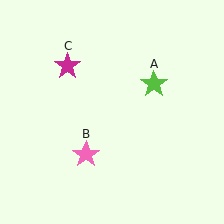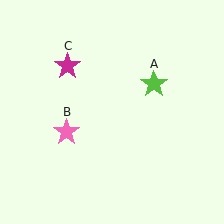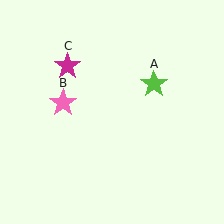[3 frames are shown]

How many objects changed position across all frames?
1 object changed position: pink star (object B).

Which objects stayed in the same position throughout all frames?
Lime star (object A) and magenta star (object C) remained stationary.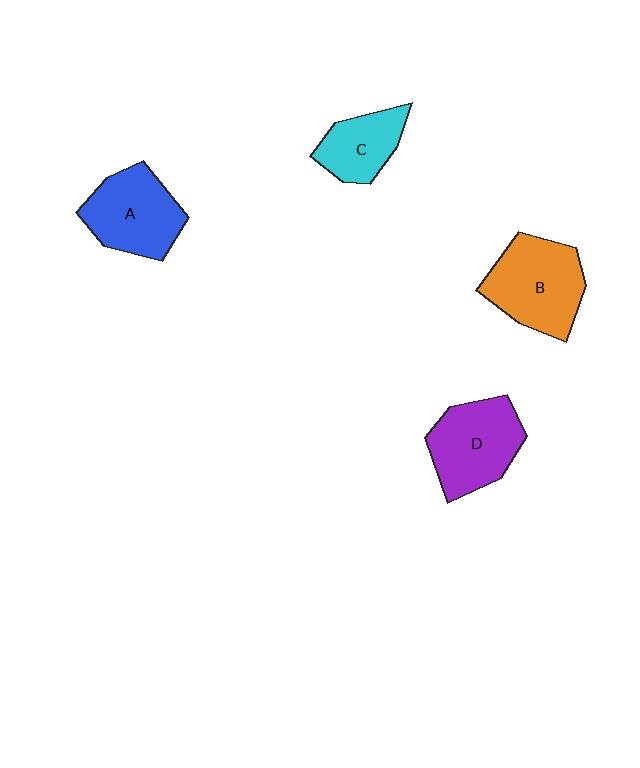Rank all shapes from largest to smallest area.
From largest to smallest: B (orange), D (purple), A (blue), C (cyan).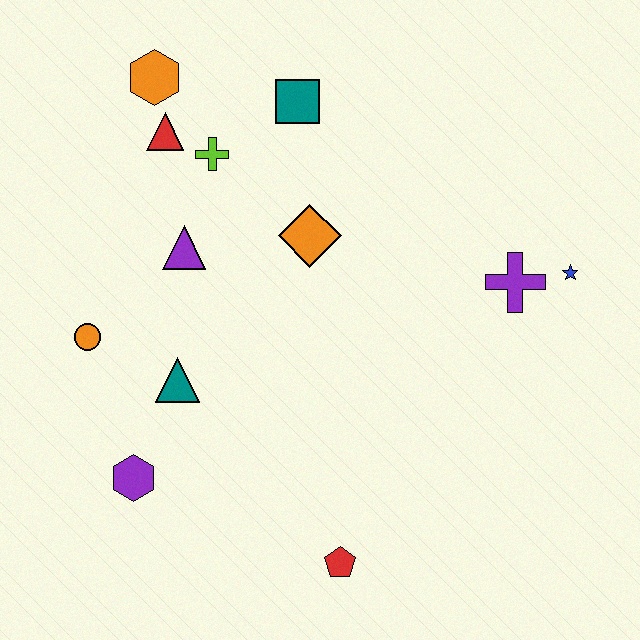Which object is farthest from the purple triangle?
The blue star is farthest from the purple triangle.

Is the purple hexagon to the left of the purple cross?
Yes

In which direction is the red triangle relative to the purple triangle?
The red triangle is above the purple triangle.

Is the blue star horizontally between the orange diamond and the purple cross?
No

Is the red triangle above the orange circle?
Yes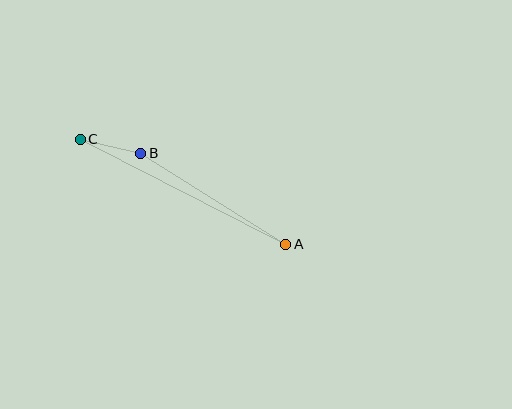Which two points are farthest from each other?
Points A and C are farthest from each other.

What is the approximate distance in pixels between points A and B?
The distance between A and B is approximately 172 pixels.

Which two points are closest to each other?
Points B and C are closest to each other.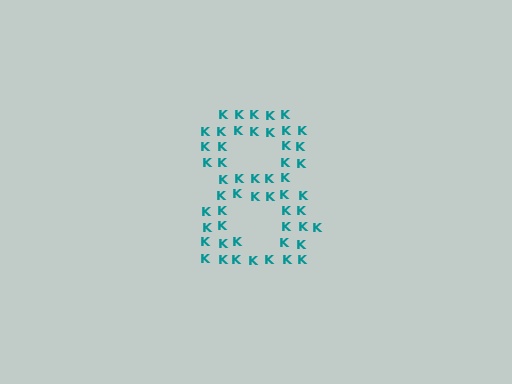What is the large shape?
The large shape is the digit 8.